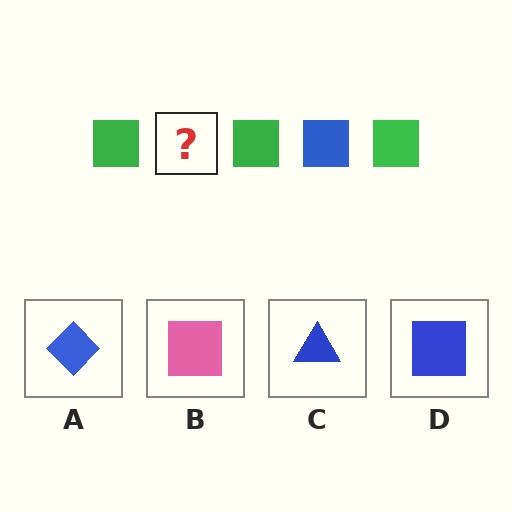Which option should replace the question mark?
Option D.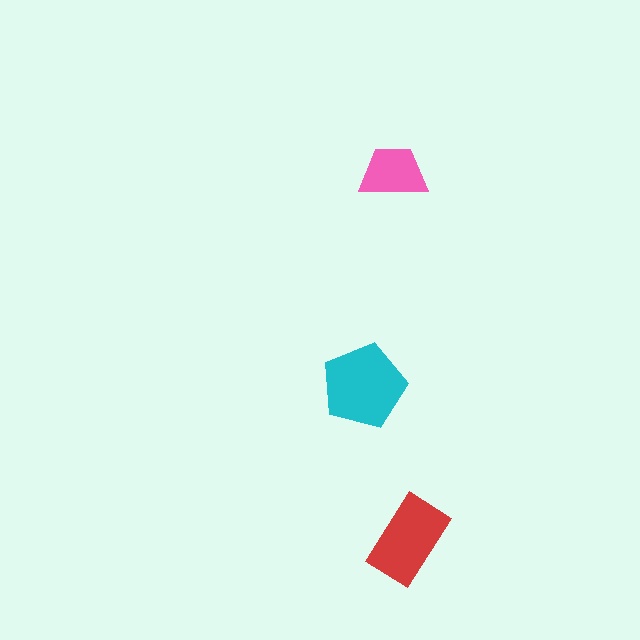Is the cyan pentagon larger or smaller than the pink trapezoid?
Larger.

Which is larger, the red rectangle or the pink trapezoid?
The red rectangle.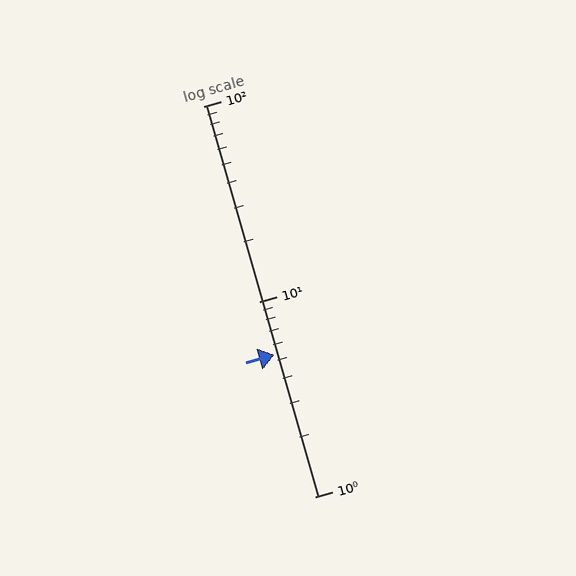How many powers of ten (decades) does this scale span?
The scale spans 2 decades, from 1 to 100.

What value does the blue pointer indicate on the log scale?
The pointer indicates approximately 5.3.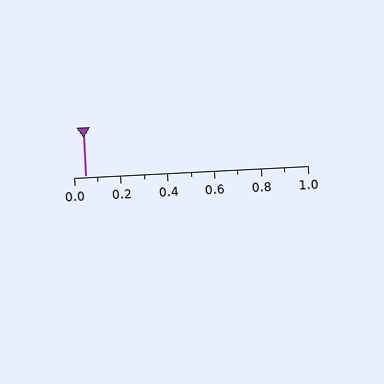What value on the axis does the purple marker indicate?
The marker indicates approximately 0.05.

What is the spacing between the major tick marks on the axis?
The major ticks are spaced 0.2 apart.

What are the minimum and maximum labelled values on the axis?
The axis runs from 0.0 to 1.0.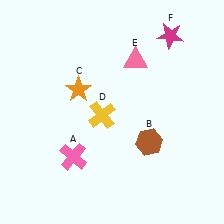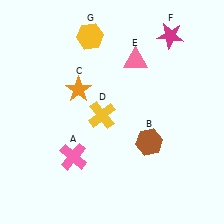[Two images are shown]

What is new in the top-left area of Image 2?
A yellow hexagon (G) was added in the top-left area of Image 2.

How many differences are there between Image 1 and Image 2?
There is 1 difference between the two images.